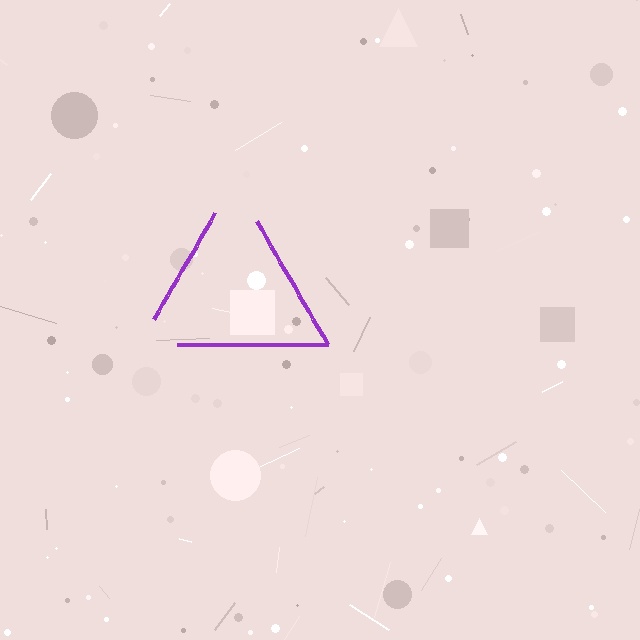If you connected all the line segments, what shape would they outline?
They would outline a triangle.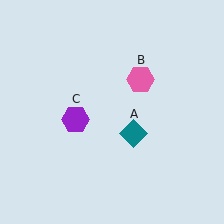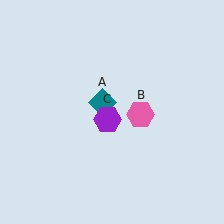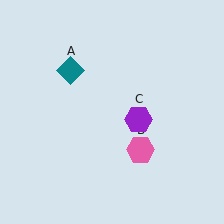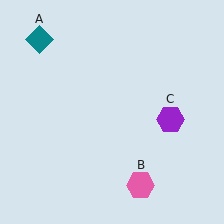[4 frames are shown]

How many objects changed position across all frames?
3 objects changed position: teal diamond (object A), pink hexagon (object B), purple hexagon (object C).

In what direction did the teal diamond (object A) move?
The teal diamond (object A) moved up and to the left.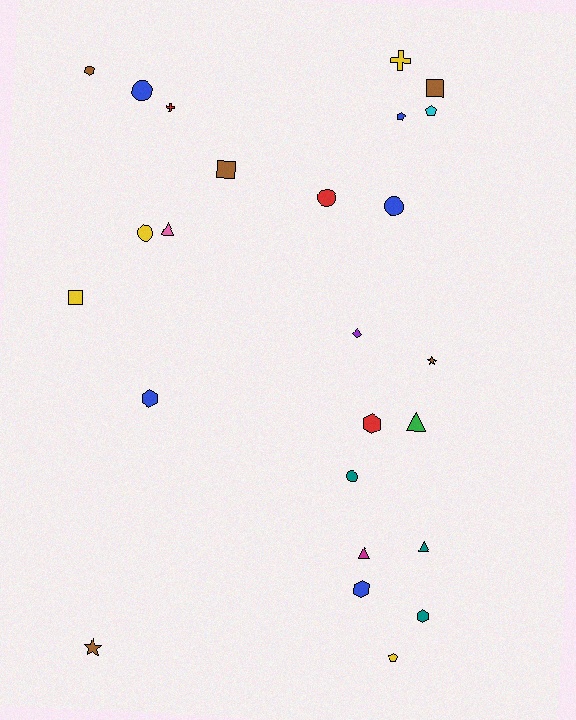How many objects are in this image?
There are 25 objects.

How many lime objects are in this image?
There are no lime objects.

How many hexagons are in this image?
There are 5 hexagons.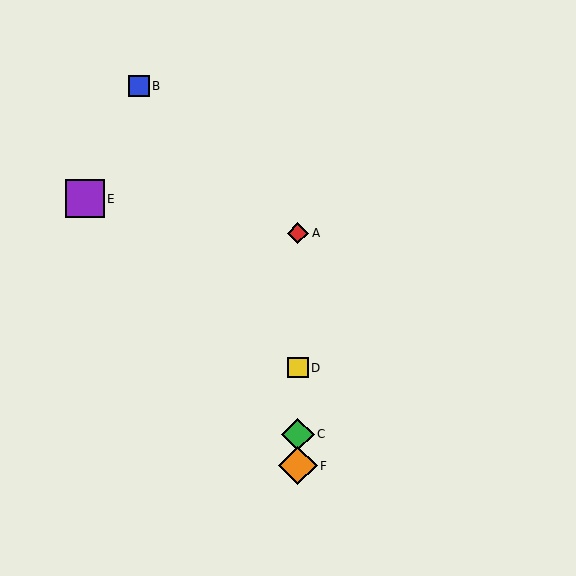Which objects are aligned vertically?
Objects A, C, D, F are aligned vertically.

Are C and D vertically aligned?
Yes, both are at x≈298.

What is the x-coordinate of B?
Object B is at x≈139.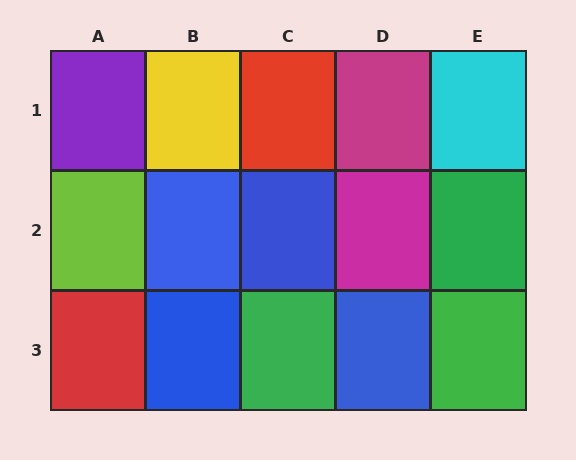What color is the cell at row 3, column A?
Red.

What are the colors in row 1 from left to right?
Purple, yellow, red, magenta, cyan.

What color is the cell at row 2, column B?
Blue.